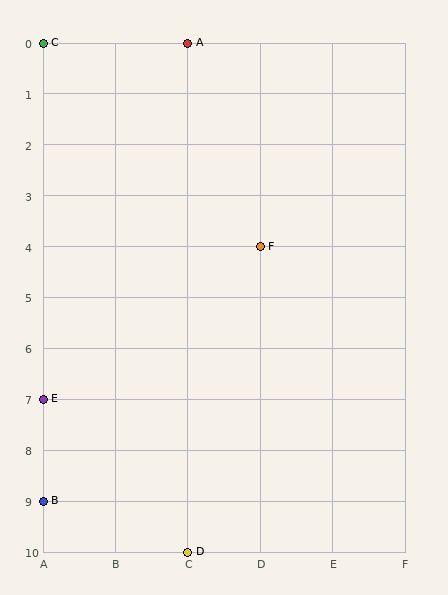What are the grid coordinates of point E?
Point E is at grid coordinates (A, 7).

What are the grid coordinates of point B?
Point B is at grid coordinates (A, 9).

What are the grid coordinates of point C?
Point C is at grid coordinates (A, 0).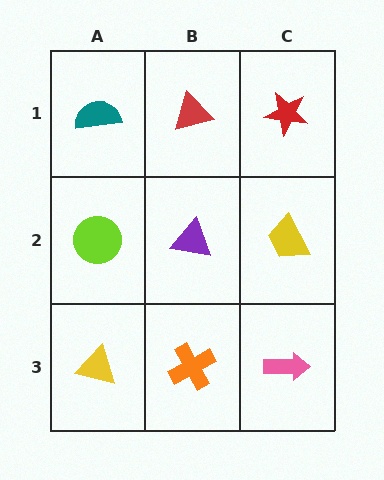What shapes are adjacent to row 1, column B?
A purple triangle (row 2, column B), a teal semicircle (row 1, column A), a red star (row 1, column C).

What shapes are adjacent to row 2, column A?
A teal semicircle (row 1, column A), a yellow triangle (row 3, column A), a purple triangle (row 2, column B).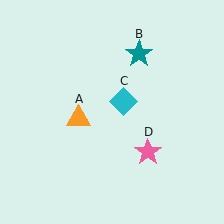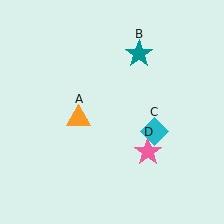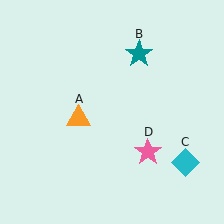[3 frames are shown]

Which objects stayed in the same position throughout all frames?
Orange triangle (object A) and teal star (object B) and pink star (object D) remained stationary.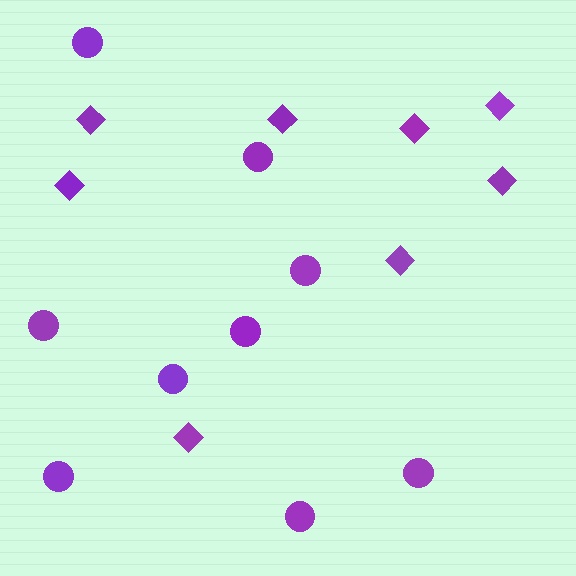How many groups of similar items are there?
There are 2 groups: one group of diamonds (8) and one group of circles (9).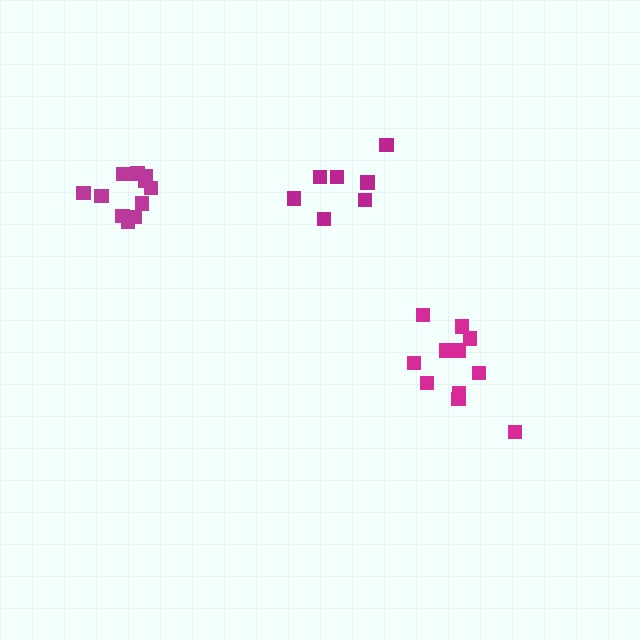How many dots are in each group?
Group 1: 11 dots, Group 2: 7 dots, Group 3: 11 dots (29 total).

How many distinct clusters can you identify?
There are 3 distinct clusters.